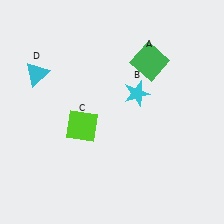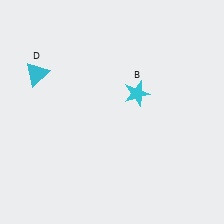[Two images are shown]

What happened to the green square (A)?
The green square (A) was removed in Image 2. It was in the top-right area of Image 1.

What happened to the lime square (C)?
The lime square (C) was removed in Image 2. It was in the bottom-left area of Image 1.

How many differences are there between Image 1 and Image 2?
There are 2 differences between the two images.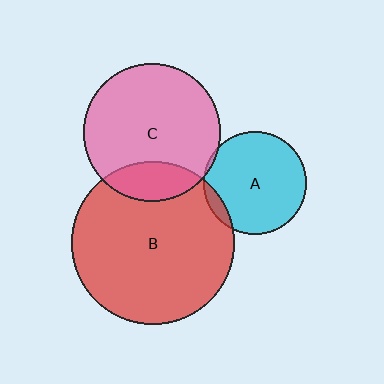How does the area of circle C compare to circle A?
Approximately 1.8 times.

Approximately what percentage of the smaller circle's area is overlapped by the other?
Approximately 5%.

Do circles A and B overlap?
Yes.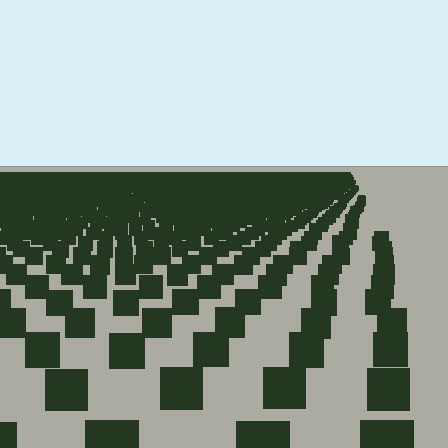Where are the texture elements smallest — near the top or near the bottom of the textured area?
Near the top.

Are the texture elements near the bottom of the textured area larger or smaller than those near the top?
Larger. Near the bottom, elements are closer to the viewer and appear at a bigger on-screen size.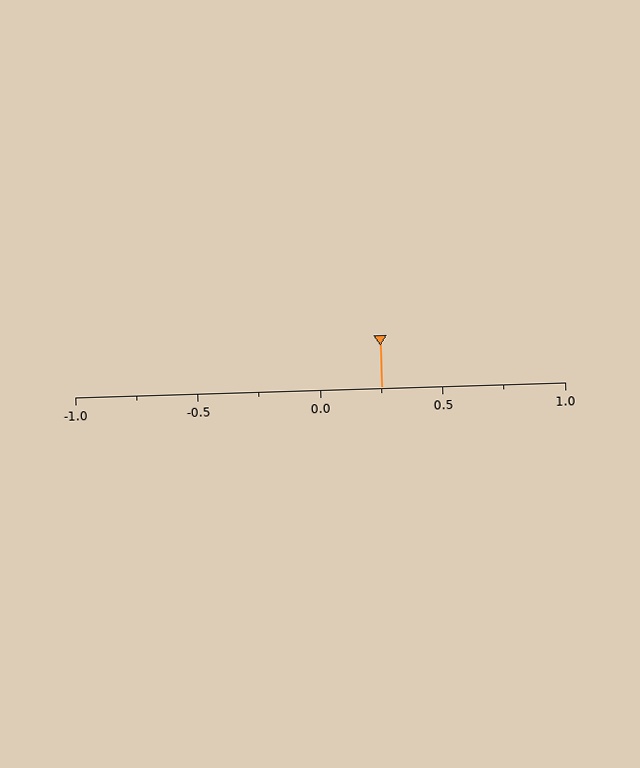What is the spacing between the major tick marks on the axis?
The major ticks are spaced 0.5 apart.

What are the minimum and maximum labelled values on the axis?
The axis runs from -1.0 to 1.0.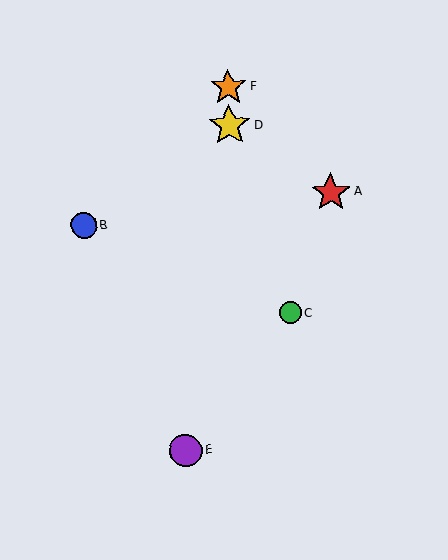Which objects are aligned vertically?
Objects D, F are aligned vertically.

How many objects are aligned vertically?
2 objects (D, F) are aligned vertically.